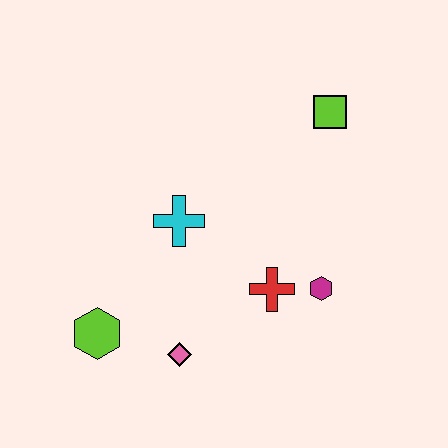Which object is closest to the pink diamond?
The lime hexagon is closest to the pink diamond.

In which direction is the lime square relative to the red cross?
The lime square is above the red cross.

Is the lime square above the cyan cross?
Yes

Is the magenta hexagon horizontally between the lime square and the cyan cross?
Yes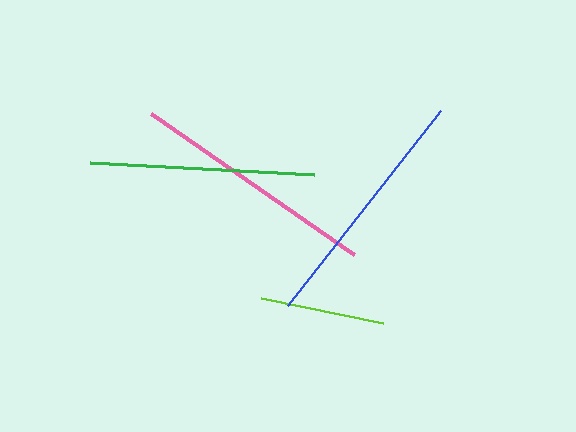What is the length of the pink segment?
The pink segment is approximately 247 pixels long.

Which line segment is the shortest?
The lime line is the shortest at approximately 125 pixels.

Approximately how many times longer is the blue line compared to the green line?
The blue line is approximately 1.1 times the length of the green line.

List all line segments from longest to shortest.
From longest to shortest: blue, pink, green, lime.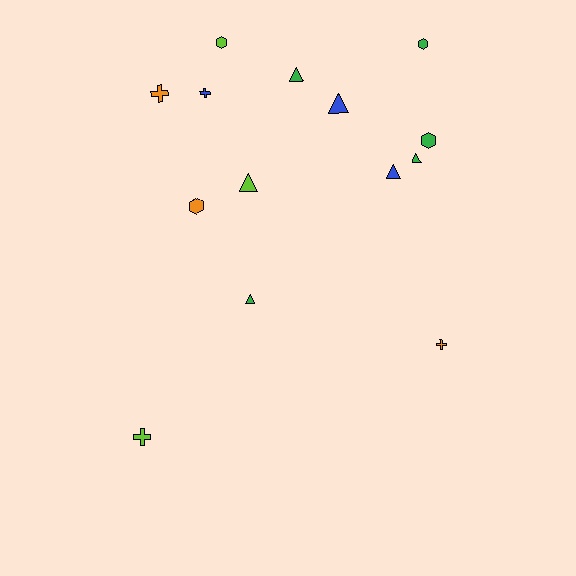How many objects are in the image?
There are 14 objects.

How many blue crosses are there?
There is 1 blue cross.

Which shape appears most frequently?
Triangle, with 6 objects.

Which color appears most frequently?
Green, with 5 objects.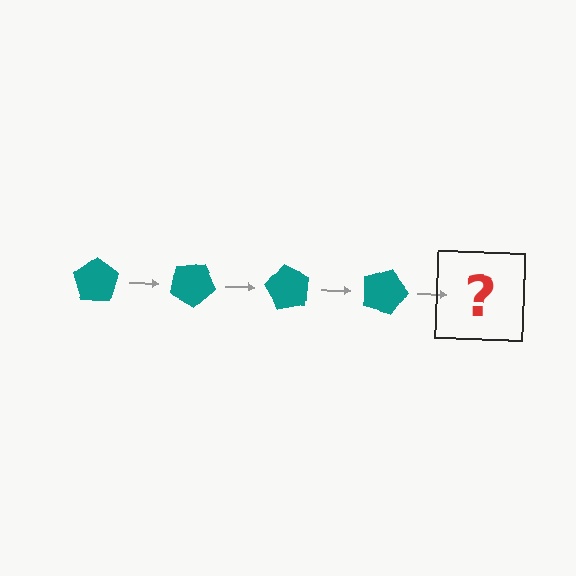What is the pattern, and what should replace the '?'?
The pattern is that the pentagon rotates 30 degrees each step. The '?' should be a teal pentagon rotated 120 degrees.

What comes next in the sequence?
The next element should be a teal pentagon rotated 120 degrees.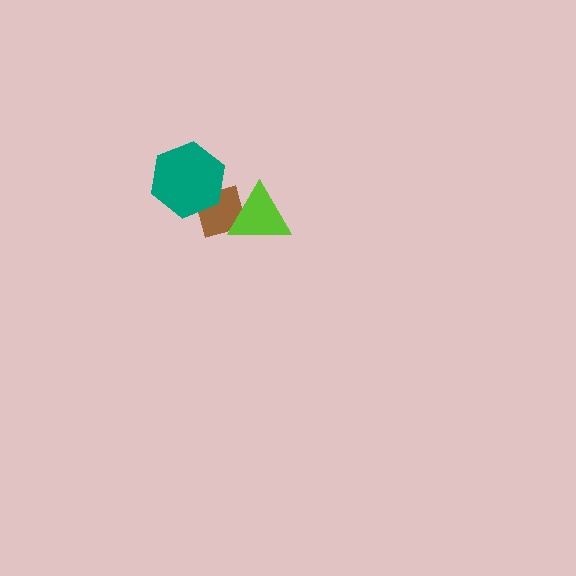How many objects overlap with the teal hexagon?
1 object overlaps with the teal hexagon.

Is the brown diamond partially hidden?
Yes, it is partially covered by another shape.